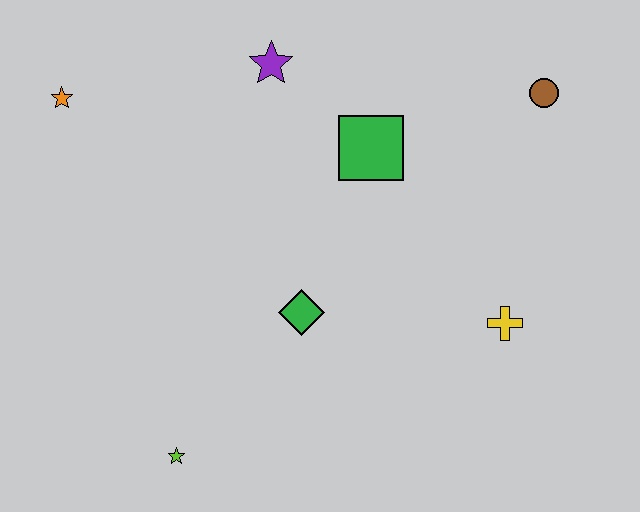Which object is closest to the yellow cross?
The green diamond is closest to the yellow cross.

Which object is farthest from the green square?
The lime star is farthest from the green square.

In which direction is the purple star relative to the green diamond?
The purple star is above the green diamond.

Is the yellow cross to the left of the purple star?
No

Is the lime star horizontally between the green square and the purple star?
No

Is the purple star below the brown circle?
No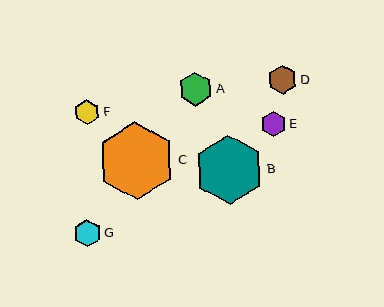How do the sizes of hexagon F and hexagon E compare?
Hexagon F and hexagon E are approximately the same size.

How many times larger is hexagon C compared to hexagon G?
Hexagon C is approximately 2.9 times the size of hexagon G.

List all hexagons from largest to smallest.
From largest to smallest: C, B, A, D, G, F, E.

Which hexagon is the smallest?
Hexagon E is the smallest with a size of approximately 25 pixels.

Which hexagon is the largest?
Hexagon C is the largest with a size of approximately 78 pixels.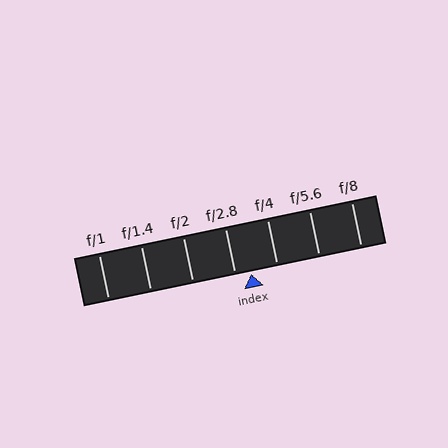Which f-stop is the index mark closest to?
The index mark is closest to f/2.8.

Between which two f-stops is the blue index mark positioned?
The index mark is between f/2.8 and f/4.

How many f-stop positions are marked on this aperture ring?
There are 7 f-stop positions marked.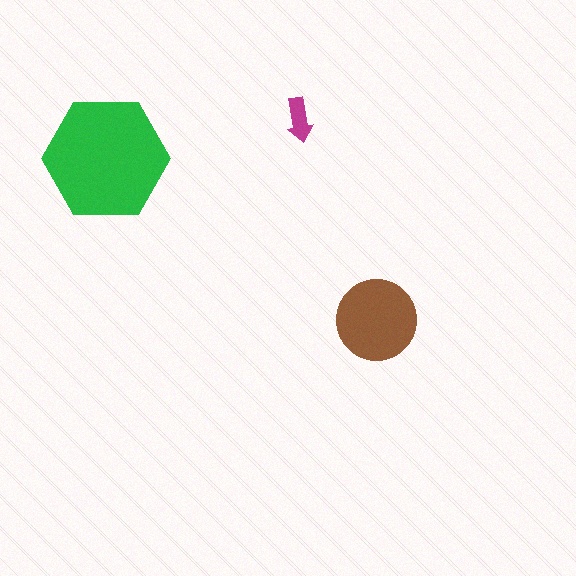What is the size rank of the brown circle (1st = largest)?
2nd.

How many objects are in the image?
There are 3 objects in the image.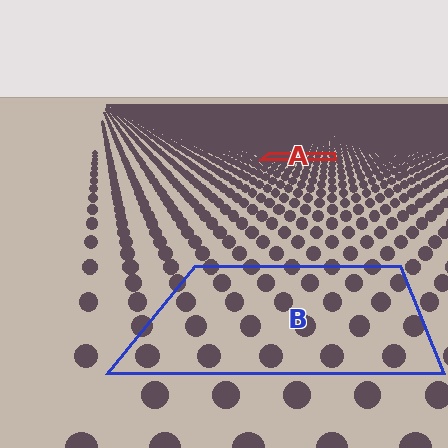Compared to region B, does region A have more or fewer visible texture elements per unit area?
Region A has more texture elements per unit area — they are packed more densely because it is farther away.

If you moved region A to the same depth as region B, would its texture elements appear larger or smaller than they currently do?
They would appear larger. At a closer depth, the same texture elements are projected at a bigger on-screen size.